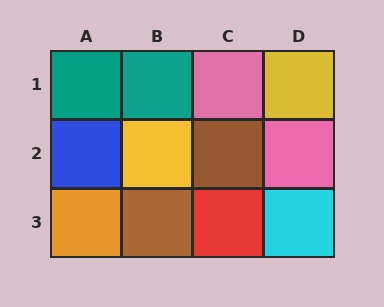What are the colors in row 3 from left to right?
Orange, brown, red, cyan.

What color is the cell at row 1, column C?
Pink.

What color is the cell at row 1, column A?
Teal.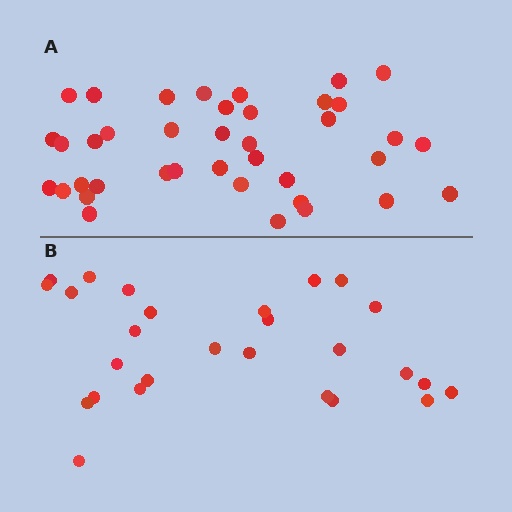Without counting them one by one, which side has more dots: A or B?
Region A (the top region) has more dots.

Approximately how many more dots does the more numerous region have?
Region A has roughly 12 or so more dots than region B.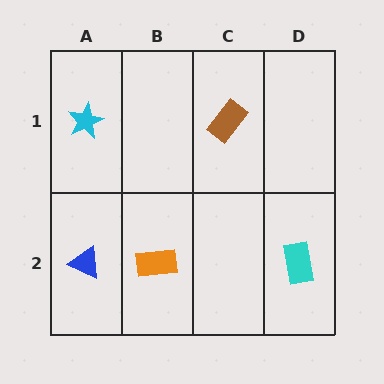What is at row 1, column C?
A brown rectangle.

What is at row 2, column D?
A cyan rectangle.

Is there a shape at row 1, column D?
No, that cell is empty.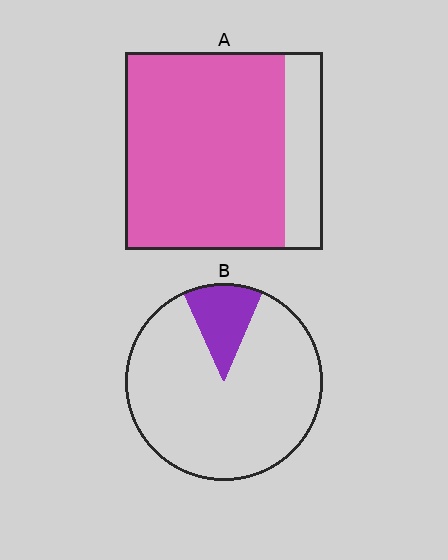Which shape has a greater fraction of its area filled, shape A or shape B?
Shape A.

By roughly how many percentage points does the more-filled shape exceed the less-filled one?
By roughly 65 percentage points (A over B).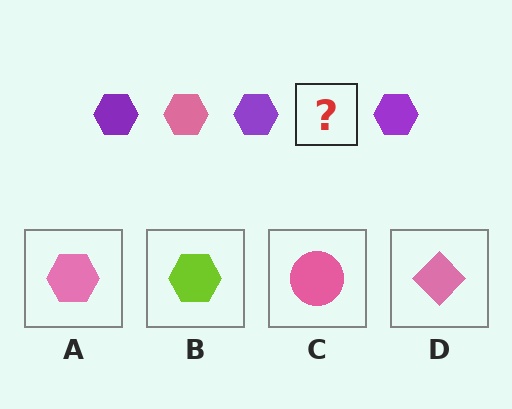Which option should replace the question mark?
Option A.